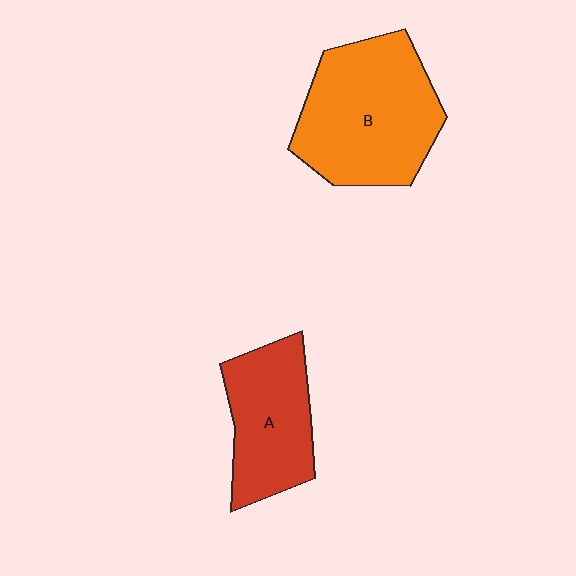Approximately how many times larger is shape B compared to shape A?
Approximately 1.5 times.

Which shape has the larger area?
Shape B (orange).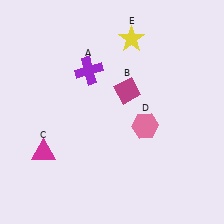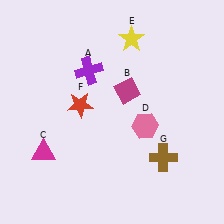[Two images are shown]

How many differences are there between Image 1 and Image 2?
There are 2 differences between the two images.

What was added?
A red star (F), a brown cross (G) were added in Image 2.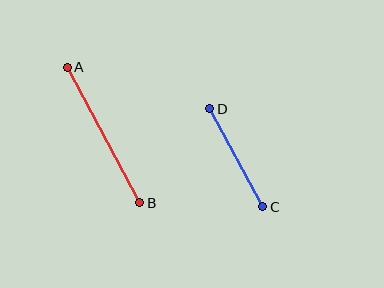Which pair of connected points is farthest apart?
Points A and B are farthest apart.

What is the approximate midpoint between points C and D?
The midpoint is at approximately (236, 158) pixels.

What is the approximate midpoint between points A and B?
The midpoint is at approximately (103, 135) pixels.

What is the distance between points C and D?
The distance is approximately 111 pixels.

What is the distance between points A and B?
The distance is approximately 153 pixels.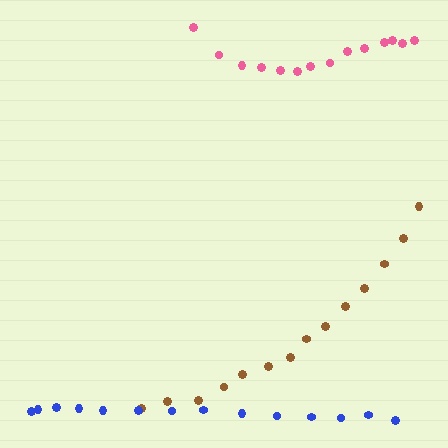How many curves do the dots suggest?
There are 3 distinct paths.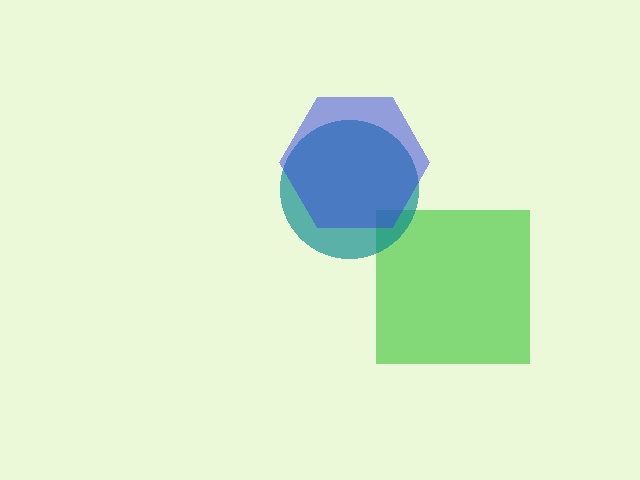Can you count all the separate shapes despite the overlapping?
Yes, there are 3 separate shapes.